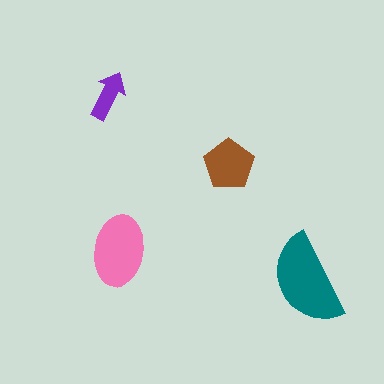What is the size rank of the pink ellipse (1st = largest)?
2nd.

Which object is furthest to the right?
The teal semicircle is rightmost.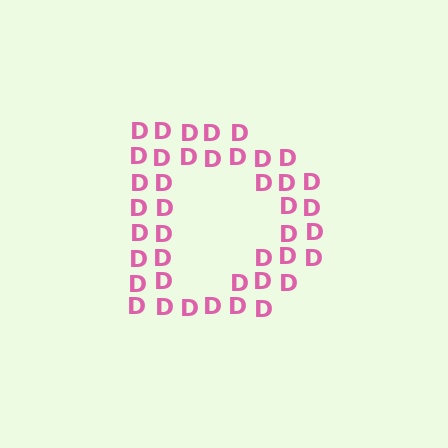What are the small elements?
The small elements are letter D's.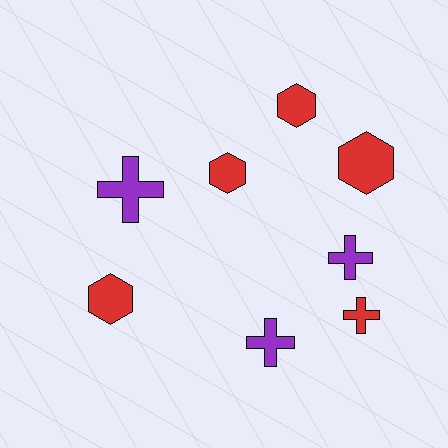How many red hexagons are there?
There are 4 red hexagons.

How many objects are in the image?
There are 8 objects.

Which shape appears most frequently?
Hexagon, with 4 objects.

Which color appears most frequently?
Red, with 5 objects.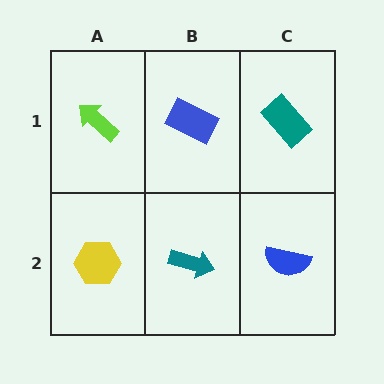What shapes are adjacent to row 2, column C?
A teal rectangle (row 1, column C), a teal arrow (row 2, column B).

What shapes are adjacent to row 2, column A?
A lime arrow (row 1, column A), a teal arrow (row 2, column B).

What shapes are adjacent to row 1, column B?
A teal arrow (row 2, column B), a lime arrow (row 1, column A), a teal rectangle (row 1, column C).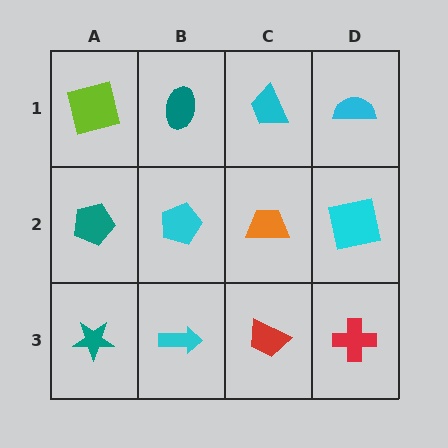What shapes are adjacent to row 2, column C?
A cyan trapezoid (row 1, column C), a red trapezoid (row 3, column C), a cyan pentagon (row 2, column B), a cyan square (row 2, column D).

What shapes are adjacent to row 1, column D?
A cyan square (row 2, column D), a cyan trapezoid (row 1, column C).